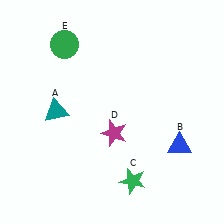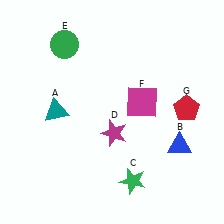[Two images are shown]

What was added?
A magenta square (F), a red pentagon (G) were added in Image 2.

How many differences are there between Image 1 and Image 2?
There are 2 differences between the two images.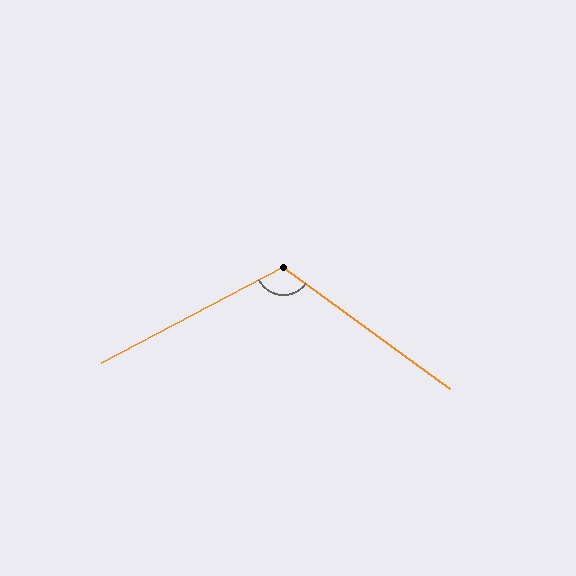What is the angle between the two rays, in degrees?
Approximately 116 degrees.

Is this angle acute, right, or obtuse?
It is obtuse.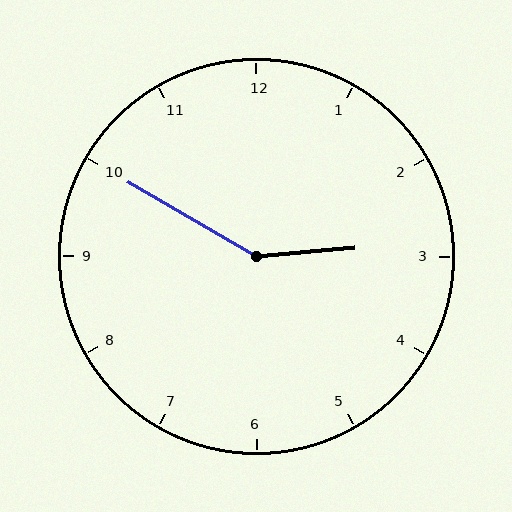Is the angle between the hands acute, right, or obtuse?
It is obtuse.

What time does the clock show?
2:50.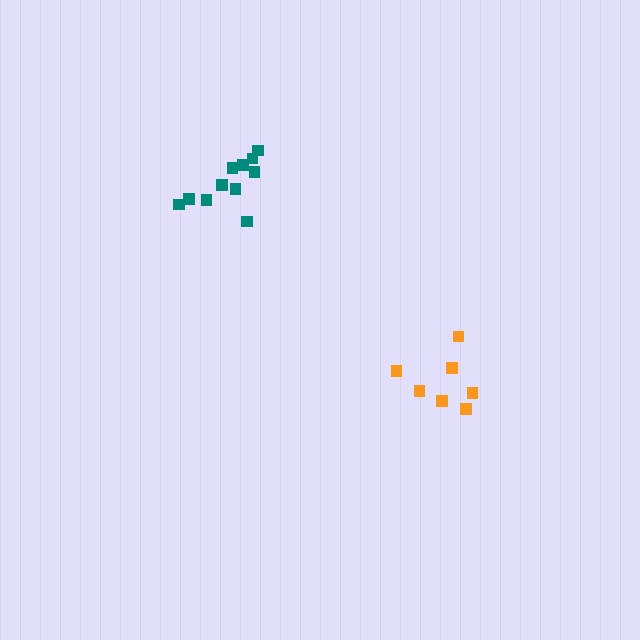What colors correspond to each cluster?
The clusters are colored: orange, teal.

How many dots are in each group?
Group 1: 7 dots, Group 2: 11 dots (18 total).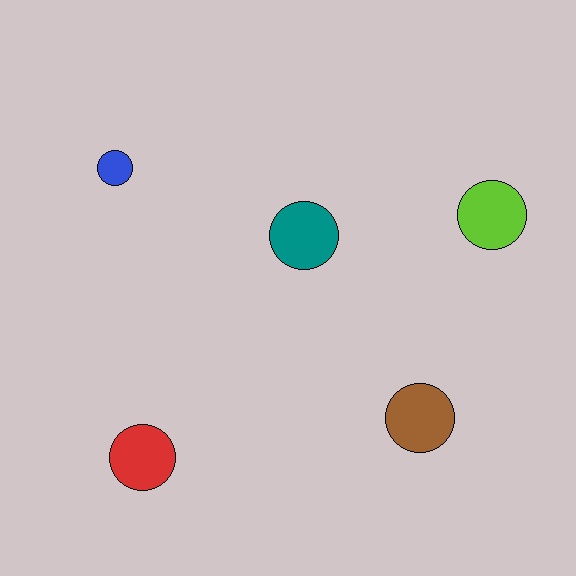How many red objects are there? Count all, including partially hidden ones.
There is 1 red object.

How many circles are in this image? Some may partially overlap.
There are 5 circles.